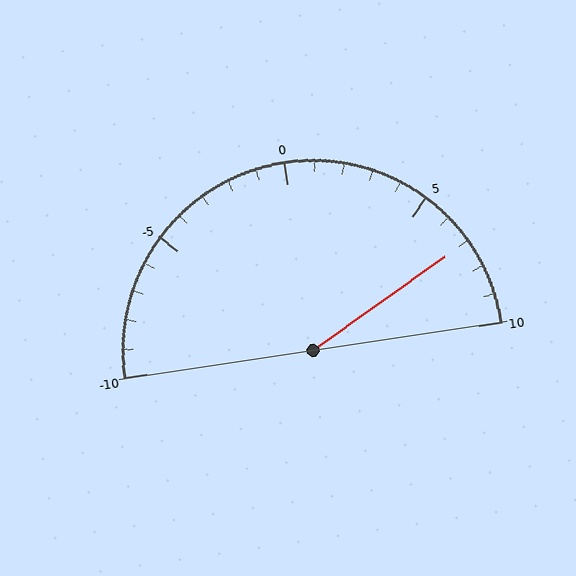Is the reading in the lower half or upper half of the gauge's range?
The reading is in the upper half of the range (-10 to 10).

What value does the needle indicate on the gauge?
The needle indicates approximately 7.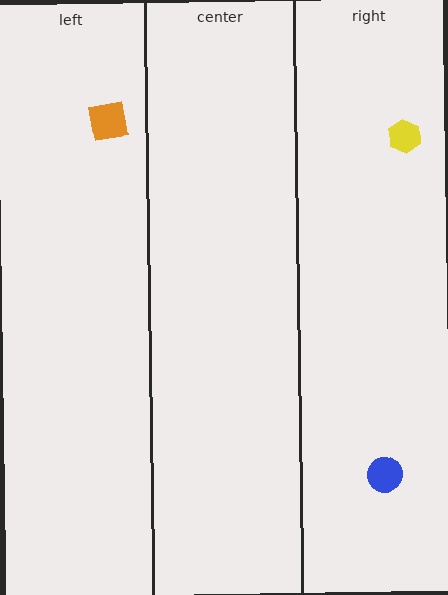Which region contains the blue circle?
The right region.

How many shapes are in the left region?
1.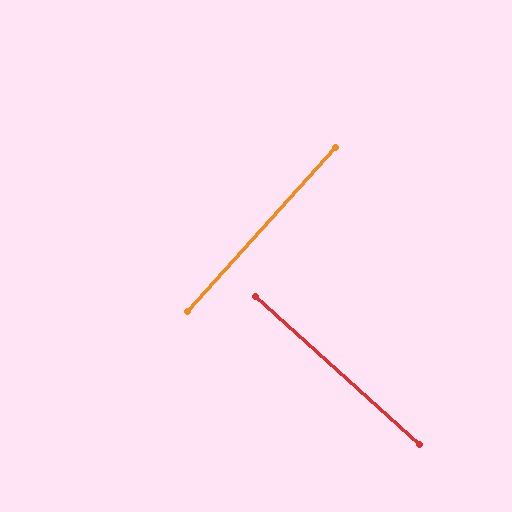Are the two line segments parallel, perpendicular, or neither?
Perpendicular — they meet at approximately 90°.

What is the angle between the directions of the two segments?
Approximately 90 degrees.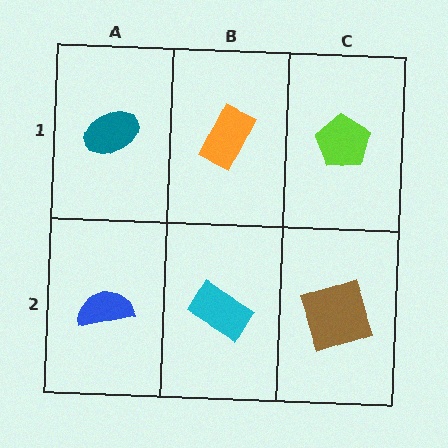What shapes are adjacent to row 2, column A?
A teal ellipse (row 1, column A), a cyan rectangle (row 2, column B).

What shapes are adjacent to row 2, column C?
A lime pentagon (row 1, column C), a cyan rectangle (row 2, column B).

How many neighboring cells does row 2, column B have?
3.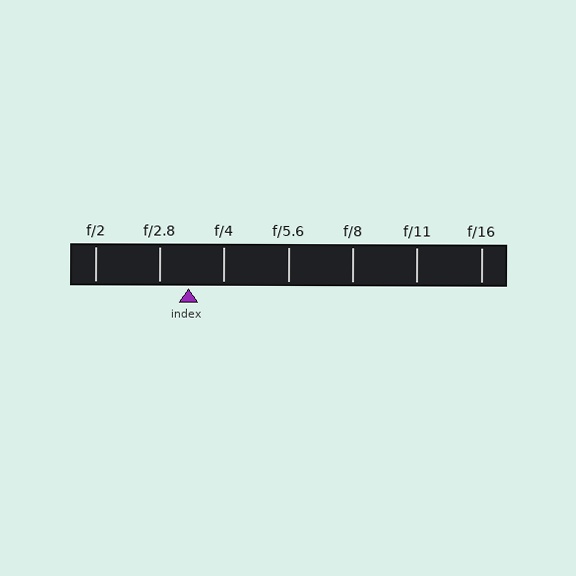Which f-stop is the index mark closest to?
The index mark is closest to f/2.8.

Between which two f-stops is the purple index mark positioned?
The index mark is between f/2.8 and f/4.